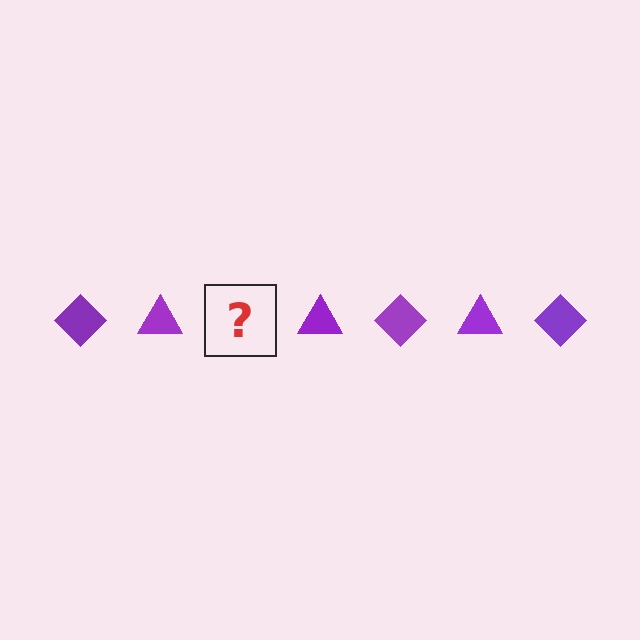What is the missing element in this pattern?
The missing element is a purple diamond.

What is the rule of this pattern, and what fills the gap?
The rule is that the pattern cycles through diamond, triangle shapes in purple. The gap should be filled with a purple diamond.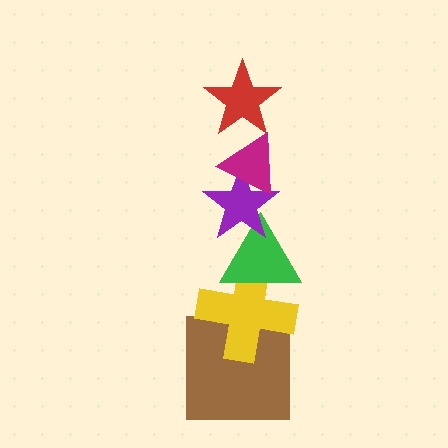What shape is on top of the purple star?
The magenta triangle is on top of the purple star.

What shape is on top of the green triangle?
The purple star is on top of the green triangle.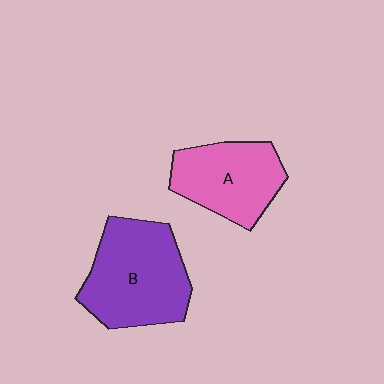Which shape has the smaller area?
Shape A (pink).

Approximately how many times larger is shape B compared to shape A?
Approximately 1.3 times.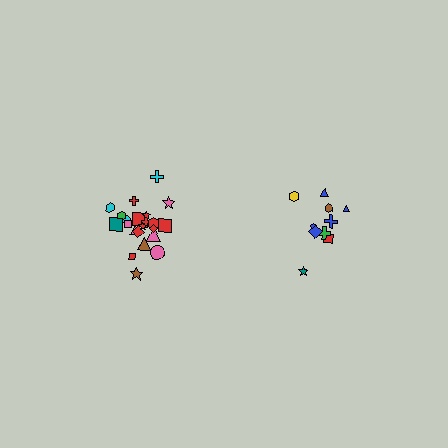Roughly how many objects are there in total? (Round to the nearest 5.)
Roughly 30 objects in total.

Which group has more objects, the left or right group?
The left group.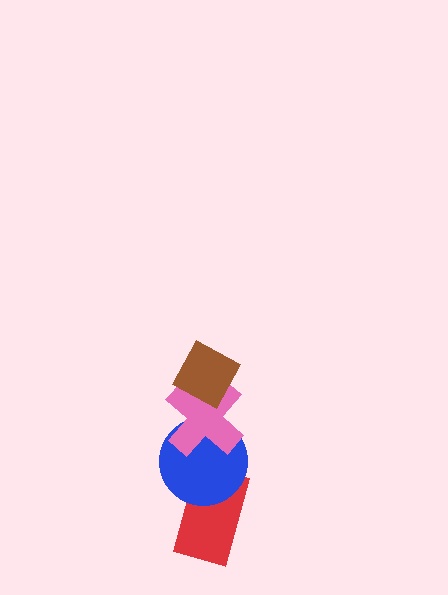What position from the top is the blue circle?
The blue circle is 3rd from the top.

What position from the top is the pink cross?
The pink cross is 2nd from the top.